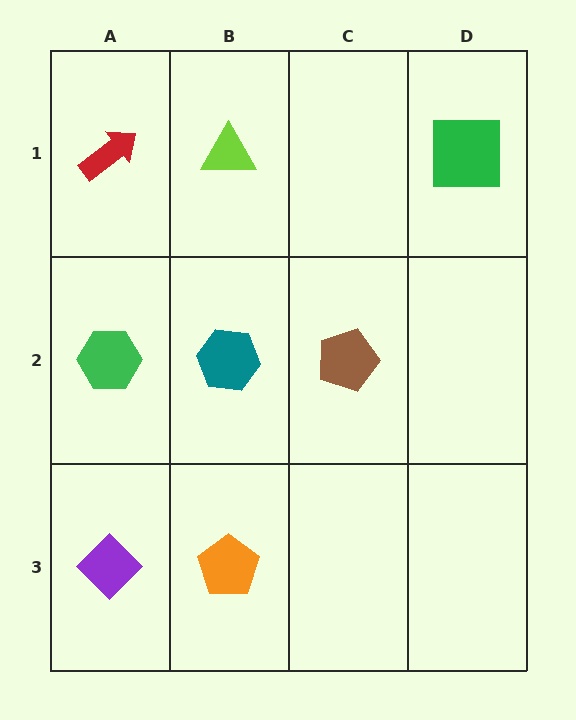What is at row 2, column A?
A green hexagon.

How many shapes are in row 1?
3 shapes.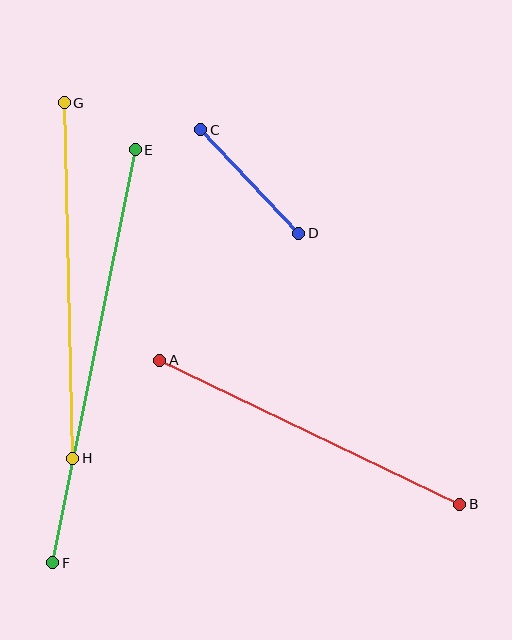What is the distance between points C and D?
The distance is approximately 143 pixels.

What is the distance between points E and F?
The distance is approximately 421 pixels.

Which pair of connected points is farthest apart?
Points E and F are farthest apart.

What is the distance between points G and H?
The distance is approximately 356 pixels.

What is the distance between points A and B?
The distance is approximately 332 pixels.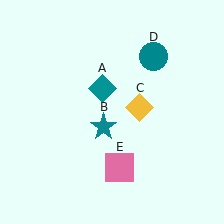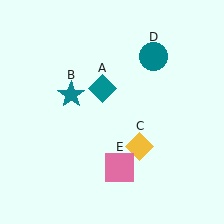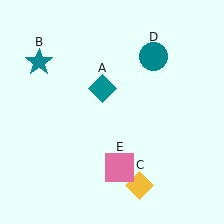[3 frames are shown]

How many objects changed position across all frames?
2 objects changed position: teal star (object B), yellow diamond (object C).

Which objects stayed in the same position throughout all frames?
Teal diamond (object A) and teal circle (object D) and pink square (object E) remained stationary.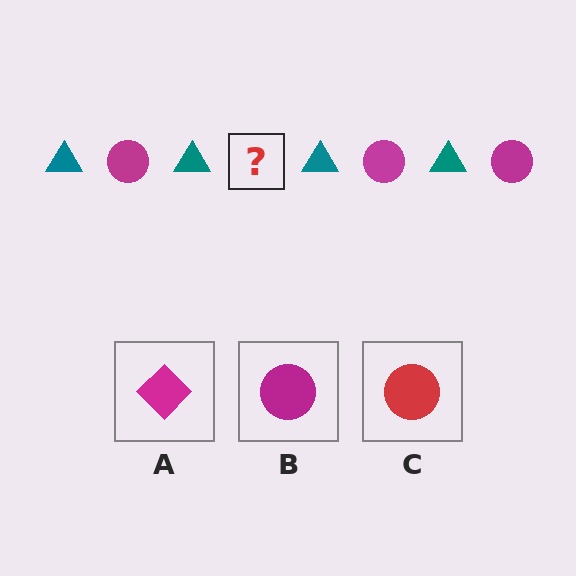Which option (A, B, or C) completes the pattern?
B.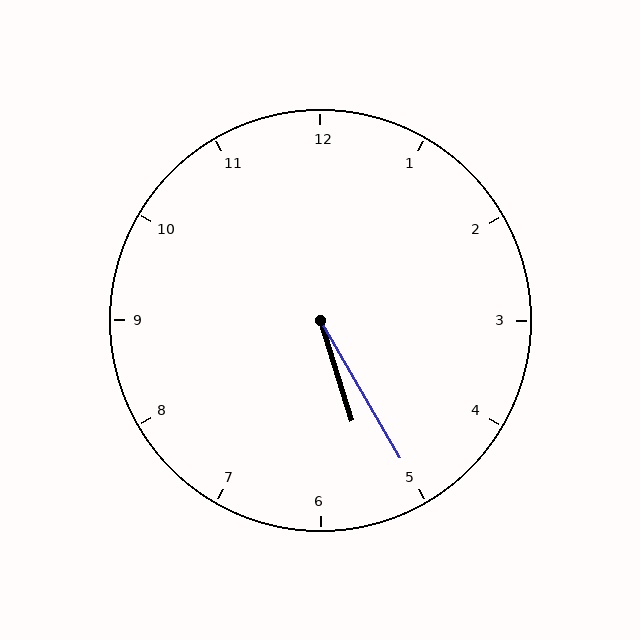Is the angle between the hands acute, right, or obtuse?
It is acute.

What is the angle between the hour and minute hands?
Approximately 12 degrees.